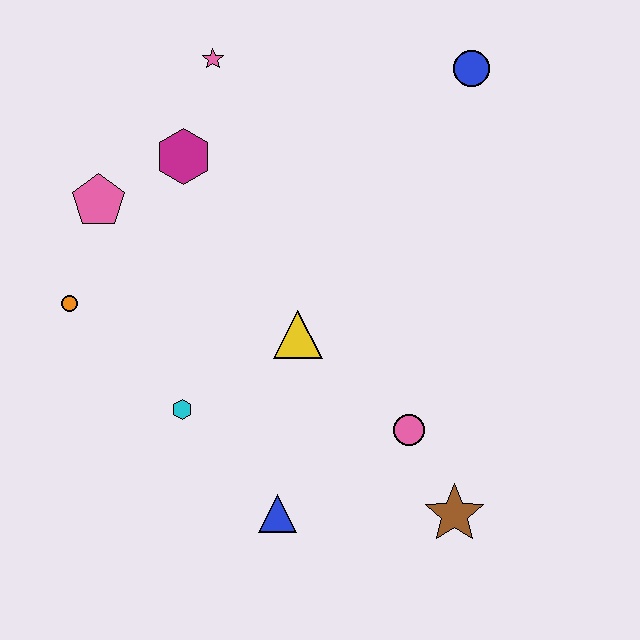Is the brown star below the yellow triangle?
Yes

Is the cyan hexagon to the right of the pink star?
No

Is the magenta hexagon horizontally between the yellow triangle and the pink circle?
No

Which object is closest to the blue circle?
The pink star is closest to the blue circle.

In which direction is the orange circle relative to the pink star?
The orange circle is below the pink star.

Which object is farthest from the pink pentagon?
The brown star is farthest from the pink pentagon.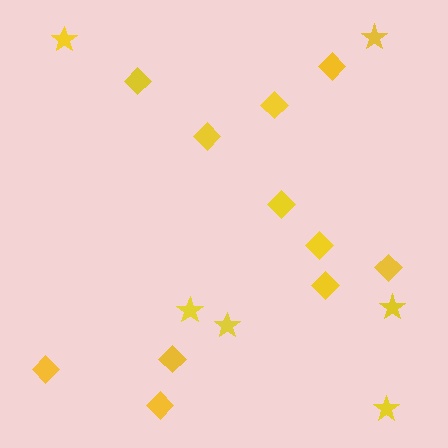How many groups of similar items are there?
There are 2 groups: one group of stars (6) and one group of diamonds (11).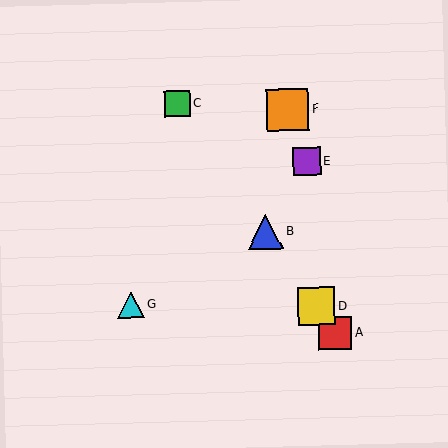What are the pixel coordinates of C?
Object C is at (177, 103).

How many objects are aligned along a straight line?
4 objects (A, B, C, D) are aligned along a straight line.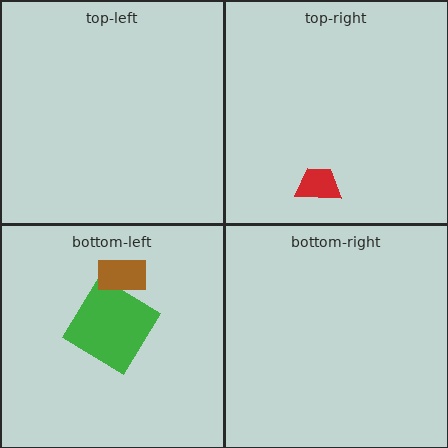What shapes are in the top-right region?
The red trapezoid.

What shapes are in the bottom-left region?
The green diamond, the brown rectangle.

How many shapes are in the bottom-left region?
2.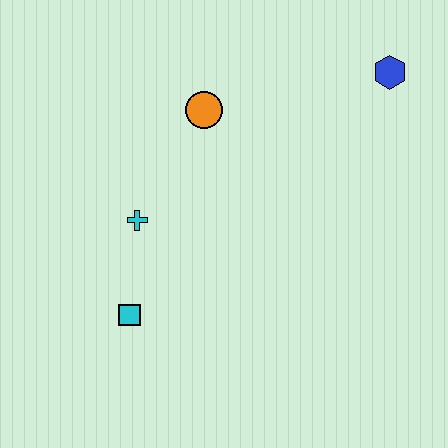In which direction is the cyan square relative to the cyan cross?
The cyan square is below the cyan cross.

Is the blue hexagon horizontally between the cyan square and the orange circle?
No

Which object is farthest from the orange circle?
The cyan square is farthest from the orange circle.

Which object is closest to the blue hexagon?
The orange circle is closest to the blue hexagon.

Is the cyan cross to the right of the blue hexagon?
No